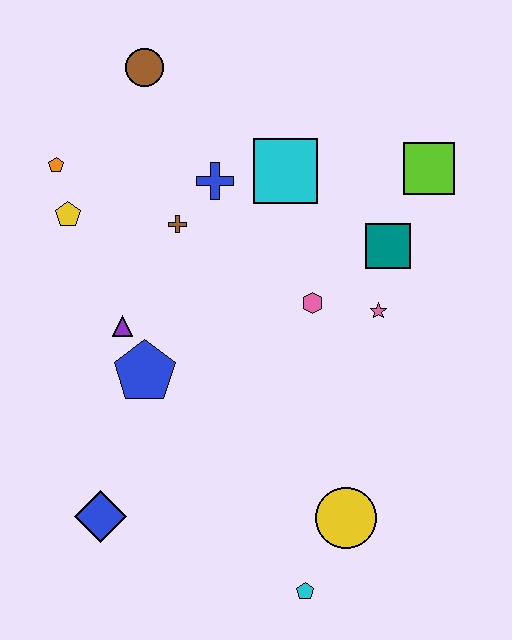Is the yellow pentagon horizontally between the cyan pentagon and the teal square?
No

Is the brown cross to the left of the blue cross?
Yes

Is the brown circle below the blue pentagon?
No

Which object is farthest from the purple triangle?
The lime square is farthest from the purple triangle.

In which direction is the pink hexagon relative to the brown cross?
The pink hexagon is to the right of the brown cross.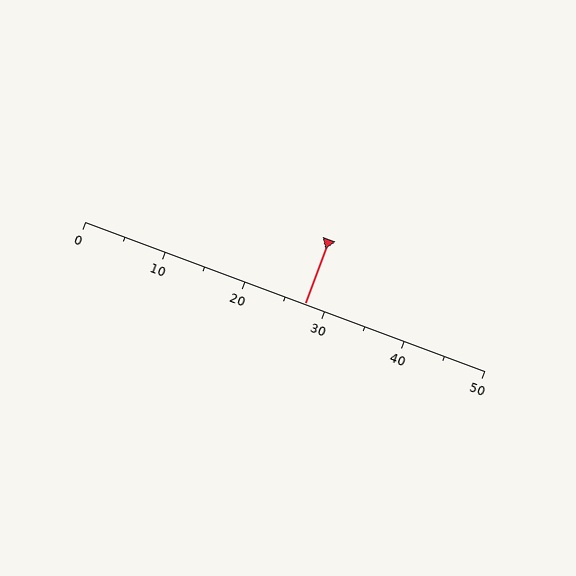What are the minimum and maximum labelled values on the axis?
The axis runs from 0 to 50.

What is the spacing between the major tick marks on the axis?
The major ticks are spaced 10 apart.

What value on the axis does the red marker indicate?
The marker indicates approximately 27.5.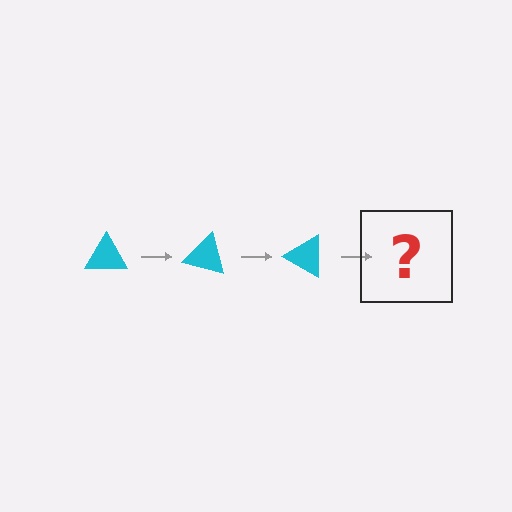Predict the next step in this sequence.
The next step is a cyan triangle rotated 45 degrees.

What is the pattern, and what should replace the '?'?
The pattern is that the triangle rotates 15 degrees each step. The '?' should be a cyan triangle rotated 45 degrees.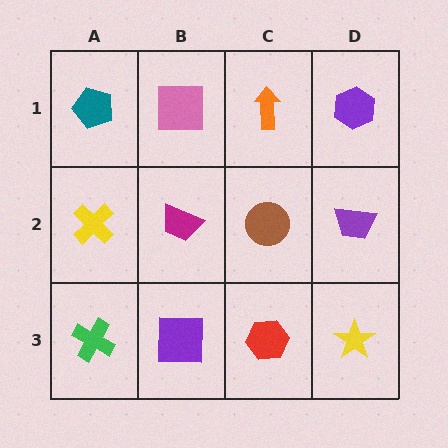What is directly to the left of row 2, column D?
A brown circle.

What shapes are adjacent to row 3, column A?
A yellow cross (row 2, column A), a purple square (row 3, column B).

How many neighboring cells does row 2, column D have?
3.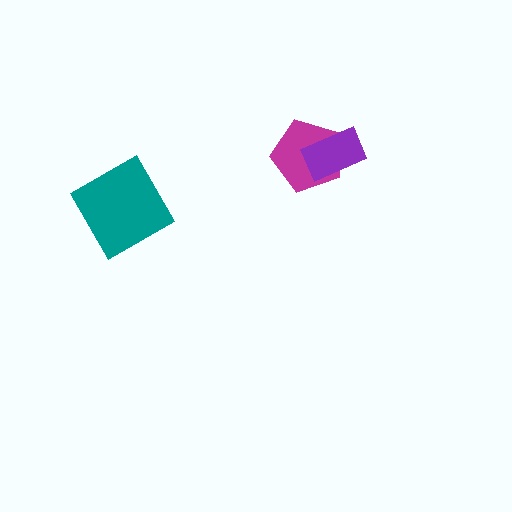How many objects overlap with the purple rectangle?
1 object overlaps with the purple rectangle.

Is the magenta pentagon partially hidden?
Yes, it is partially covered by another shape.